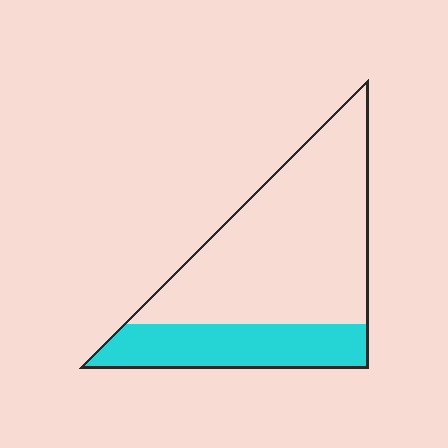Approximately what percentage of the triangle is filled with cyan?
Approximately 30%.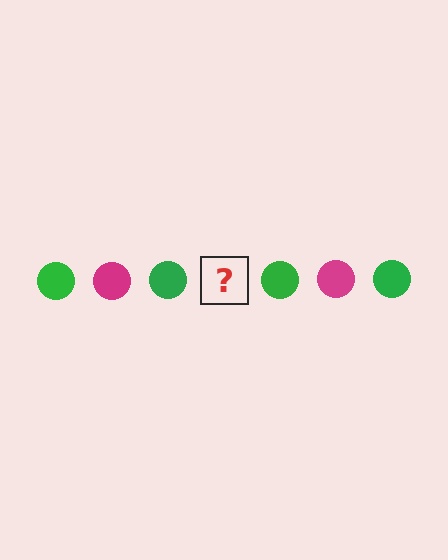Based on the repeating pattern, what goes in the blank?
The blank should be a magenta circle.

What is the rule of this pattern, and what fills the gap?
The rule is that the pattern cycles through green, magenta circles. The gap should be filled with a magenta circle.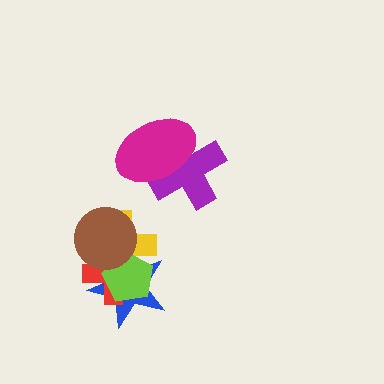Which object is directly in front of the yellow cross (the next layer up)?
The lime pentagon is directly in front of the yellow cross.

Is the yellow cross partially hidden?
Yes, it is partially covered by another shape.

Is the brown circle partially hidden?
No, no other shape covers it.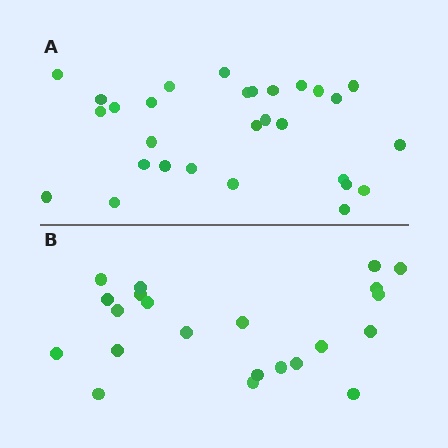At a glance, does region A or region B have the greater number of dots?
Region A (the top region) has more dots.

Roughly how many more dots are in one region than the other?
Region A has roughly 8 or so more dots than region B.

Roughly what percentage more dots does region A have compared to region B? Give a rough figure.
About 30% more.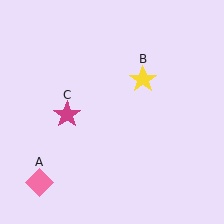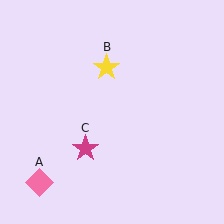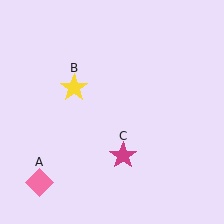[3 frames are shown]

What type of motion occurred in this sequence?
The yellow star (object B), magenta star (object C) rotated counterclockwise around the center of the scene.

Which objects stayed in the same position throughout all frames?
Pink diamond (object A) remained stationary.